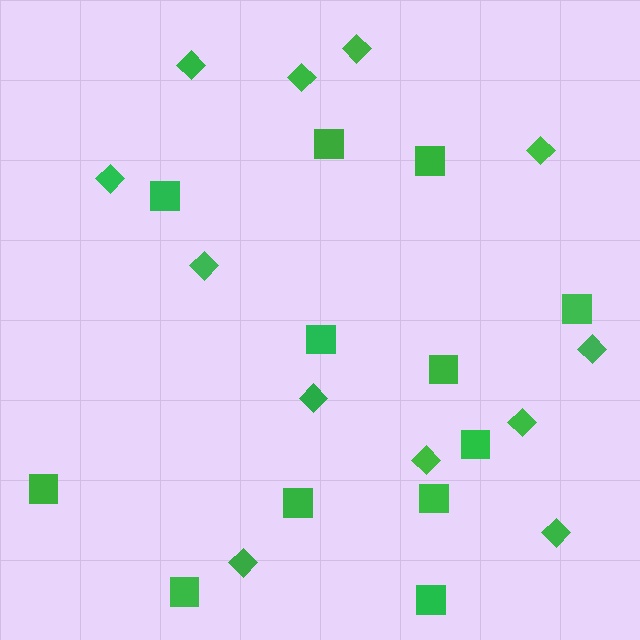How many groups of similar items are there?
There are 2 groups: one group of diamonds (12) and one group of squares (12).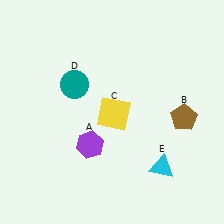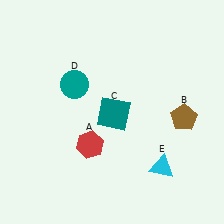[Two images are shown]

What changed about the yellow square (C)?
In Image 1, C is yellow. In Image 2, it changed to teal.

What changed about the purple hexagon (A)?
In Image 1, A is purple. In Image 2, it changed to red.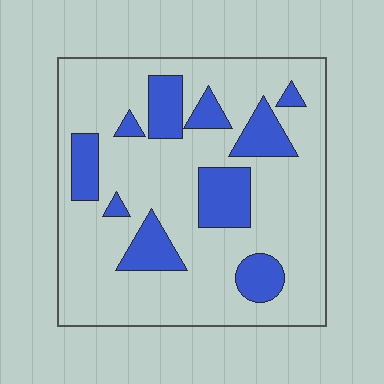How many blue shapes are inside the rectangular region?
10.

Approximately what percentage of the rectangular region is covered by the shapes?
Approximately 20%.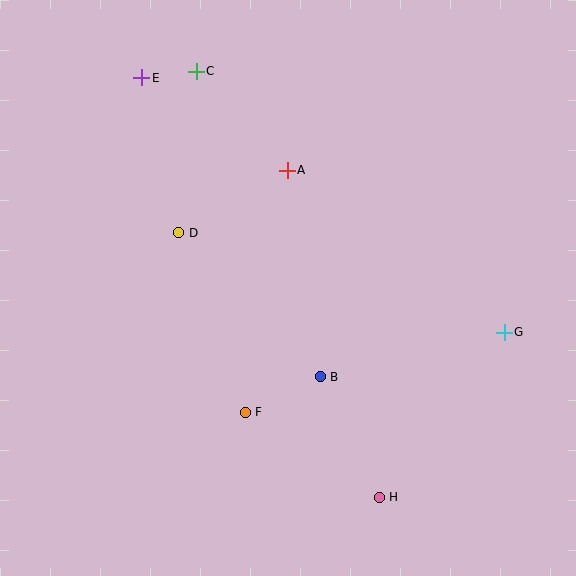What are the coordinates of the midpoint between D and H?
The midpoint between D and H is at (279, 365).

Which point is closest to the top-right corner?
Point A is closest to the top-right corner.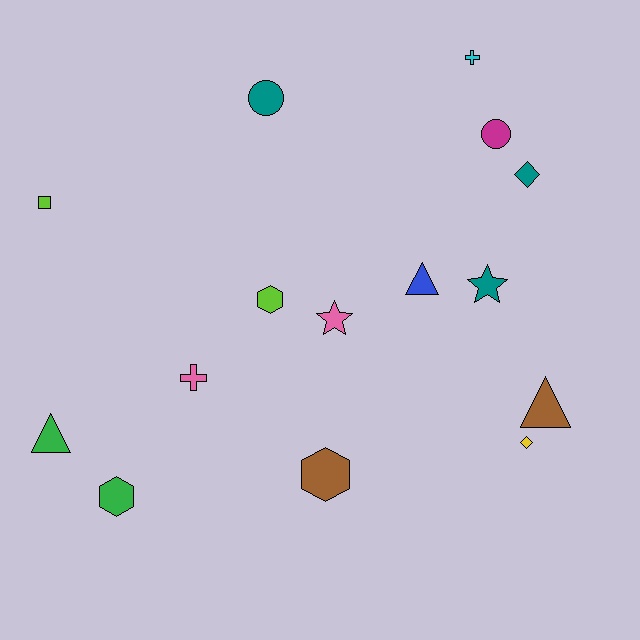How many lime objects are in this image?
There are 2 lime objects.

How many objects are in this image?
There are 15 objects.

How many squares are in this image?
There is 1 square.